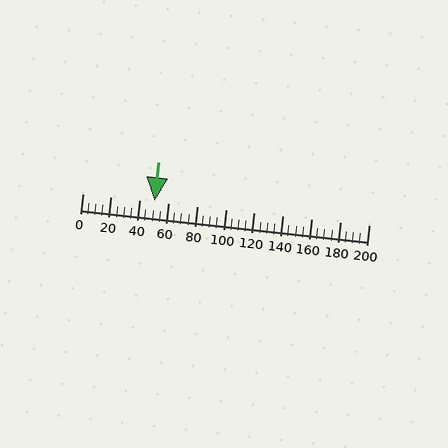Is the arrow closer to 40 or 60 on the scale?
The arrow is closer to 60.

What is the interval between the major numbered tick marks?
The major tick marks are spaced 20 units apart.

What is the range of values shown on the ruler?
The ruler shows values from 0 to 200.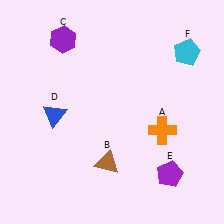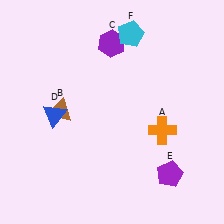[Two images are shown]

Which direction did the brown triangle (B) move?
The brown triangle (B) moved up.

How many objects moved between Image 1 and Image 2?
3 objects moved between the two images.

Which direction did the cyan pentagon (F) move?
The cyan pentagon (F) moved left.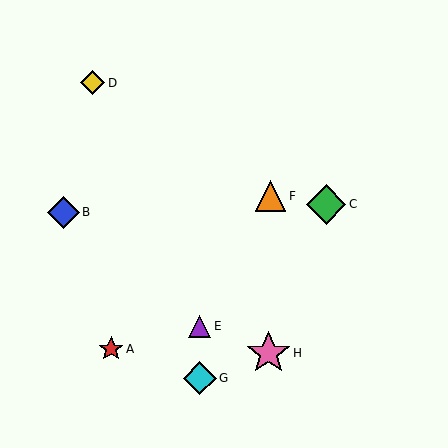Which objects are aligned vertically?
Objects E, G are aligned vertically.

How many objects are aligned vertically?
2 objects (E, G) are aligned vertically.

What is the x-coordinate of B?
Object B is at x≈63.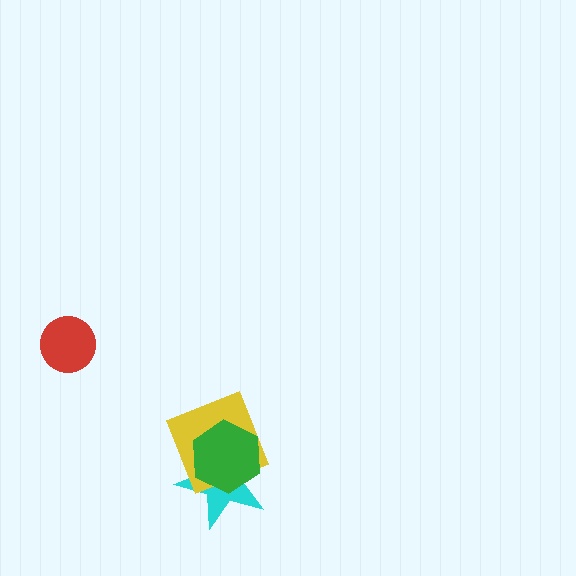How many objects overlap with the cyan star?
2 objects overlap with the cyan star.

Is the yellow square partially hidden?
Yes, it is partially covered by another shape.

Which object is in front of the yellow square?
The green hexagon is in front of the yellow square.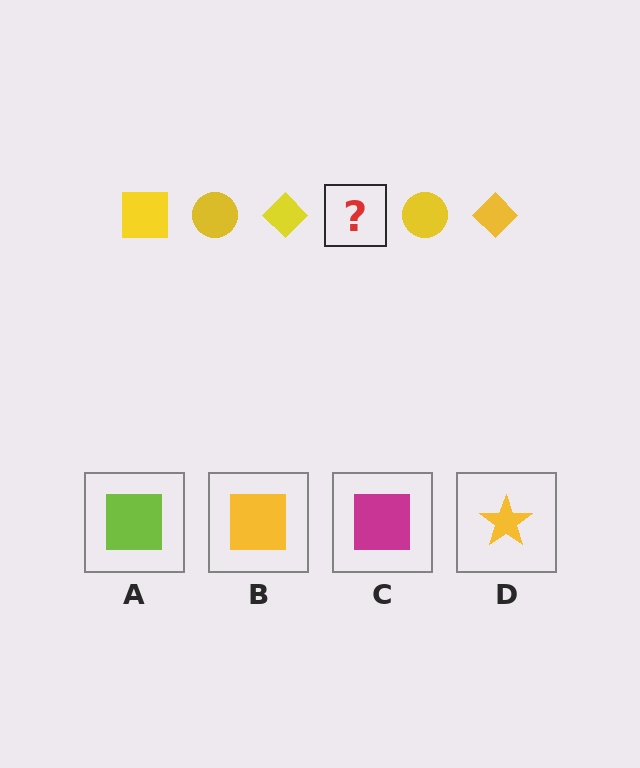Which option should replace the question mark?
Option B.